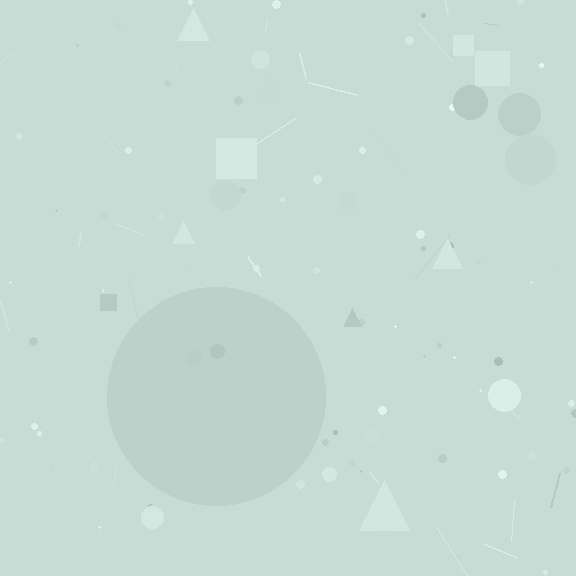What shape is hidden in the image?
A circle is hidden in the image.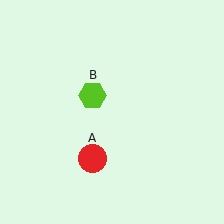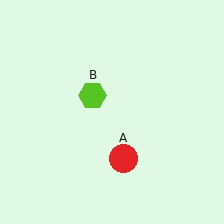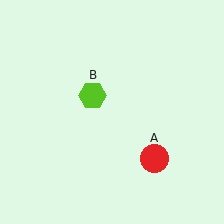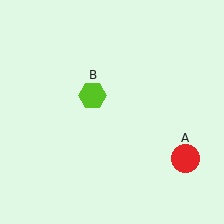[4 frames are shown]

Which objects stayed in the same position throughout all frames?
Lime hexagon (object B) remained stationary.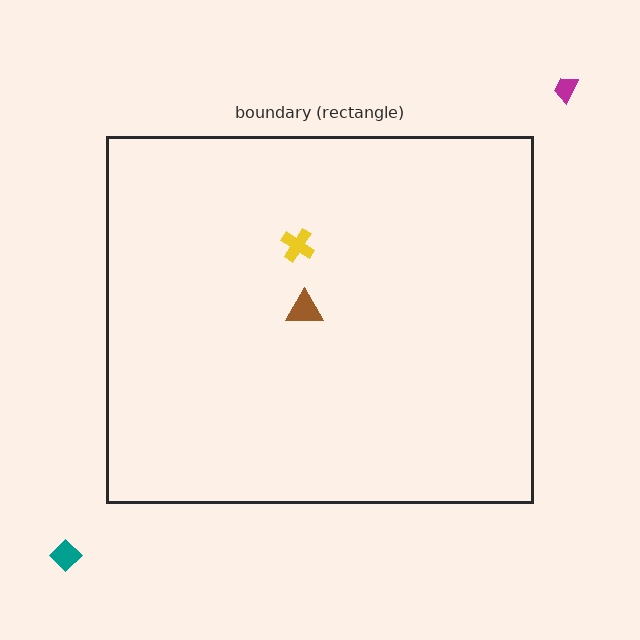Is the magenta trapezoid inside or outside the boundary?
Outside.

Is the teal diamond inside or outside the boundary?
Outside.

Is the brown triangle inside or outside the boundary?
Inside.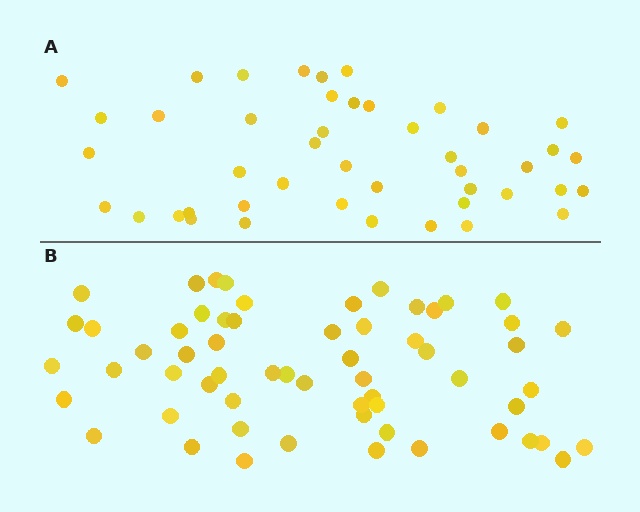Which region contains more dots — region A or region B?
Region B (the bottom region) has more dots.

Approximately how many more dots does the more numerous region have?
Region B has approximately 15 more dots than region A.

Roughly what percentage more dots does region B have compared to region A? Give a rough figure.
About 35% more.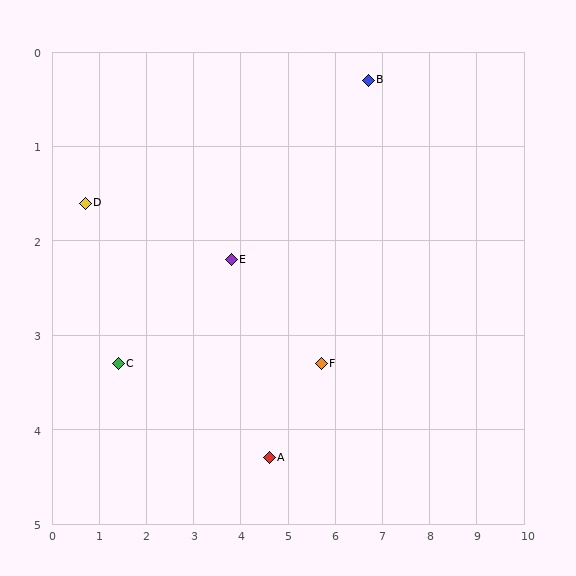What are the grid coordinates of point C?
Point C is at approximately (1.4, 3.3).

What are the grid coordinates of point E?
Point E is at approximately (3.8, 2.2).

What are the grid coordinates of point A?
Point A is at approximately (4.6, 4.3).